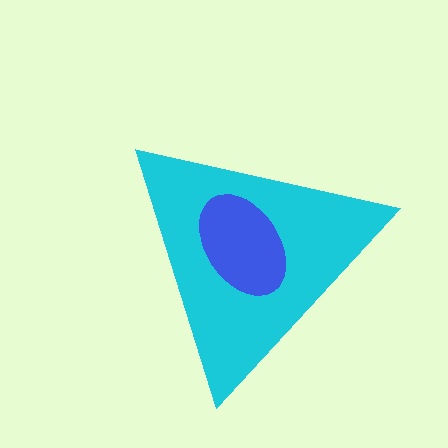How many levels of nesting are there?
2.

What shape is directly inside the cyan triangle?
The blue ellipse.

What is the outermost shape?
The cyan triangle.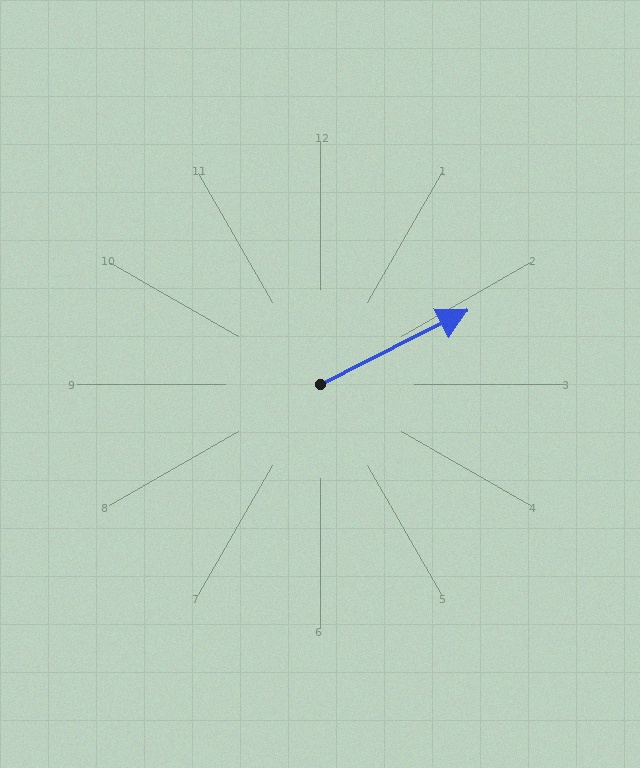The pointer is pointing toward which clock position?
Roughly 2 o'clock.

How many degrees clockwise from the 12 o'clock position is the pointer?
Approximately 63 degrees.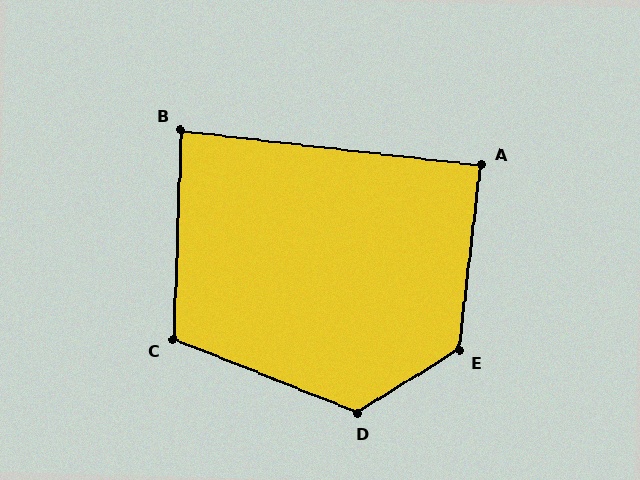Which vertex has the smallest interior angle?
B, at approximately 86 degrees.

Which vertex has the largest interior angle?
E, at approximately 129 degrees.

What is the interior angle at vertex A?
Approximately 90 degrees (approximately right).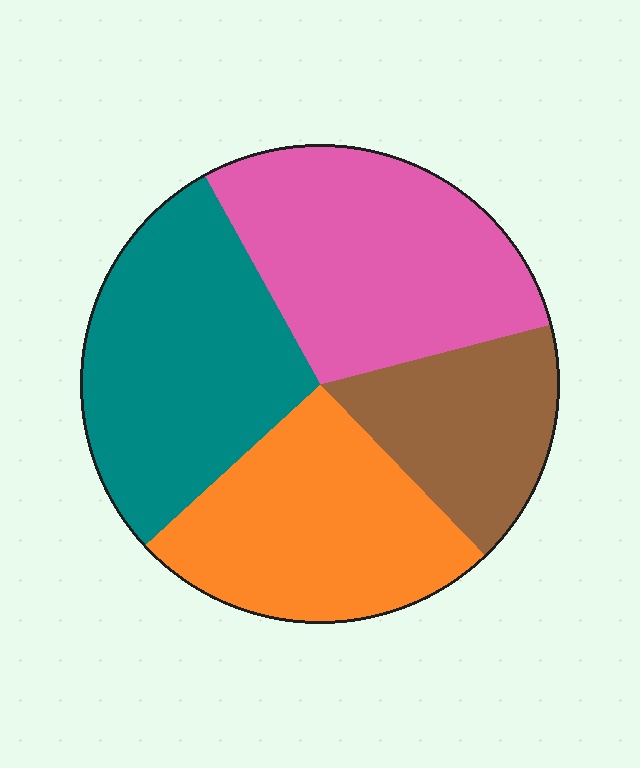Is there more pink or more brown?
Pink.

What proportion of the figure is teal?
Teal covers 29% of the figure.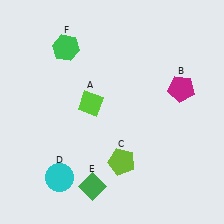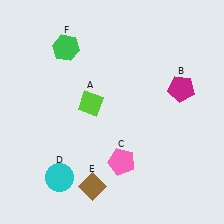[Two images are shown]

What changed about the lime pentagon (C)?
In Image 1, C is lime. In Image 2, it changed to pink.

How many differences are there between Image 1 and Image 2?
There are 2 differences between the two images.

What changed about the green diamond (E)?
In Image 1, E is green. In Image 2, it changed to brown.